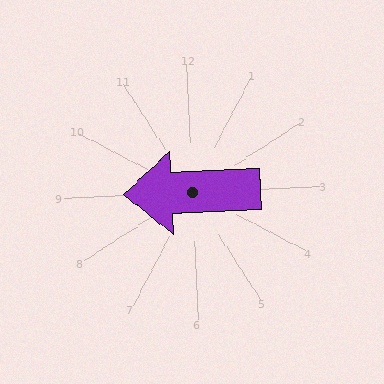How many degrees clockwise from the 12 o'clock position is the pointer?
Approximately 270 degrees.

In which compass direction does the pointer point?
West.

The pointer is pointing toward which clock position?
Roughly 9 o'clock.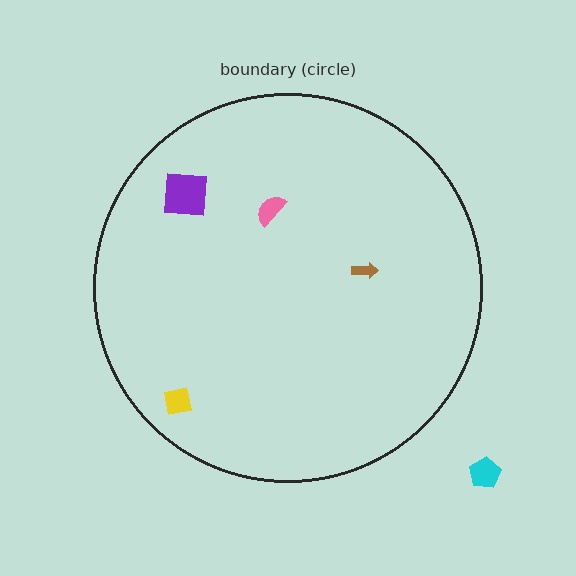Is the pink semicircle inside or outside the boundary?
Inside.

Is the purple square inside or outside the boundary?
Inside.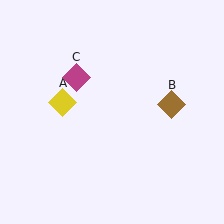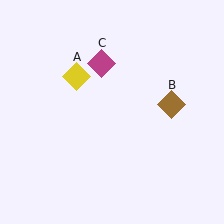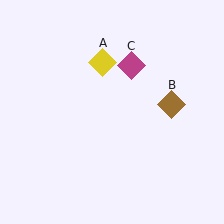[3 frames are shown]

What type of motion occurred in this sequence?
The yellow diamond (object A), magenta diamond (object C) rotated clockwise around the center of the scene.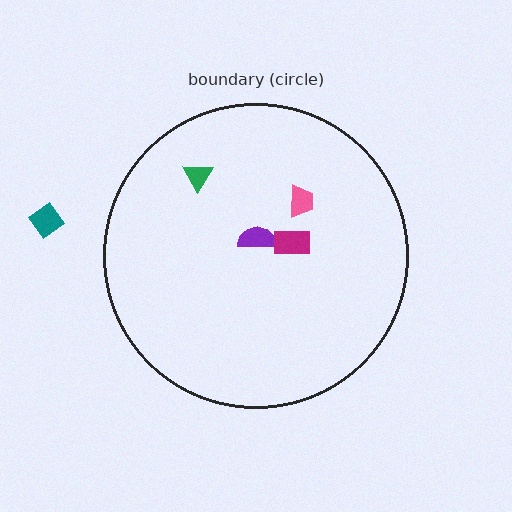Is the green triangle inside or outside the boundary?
Inside.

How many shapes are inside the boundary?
4 inside, 1 outside.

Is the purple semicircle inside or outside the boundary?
Inside.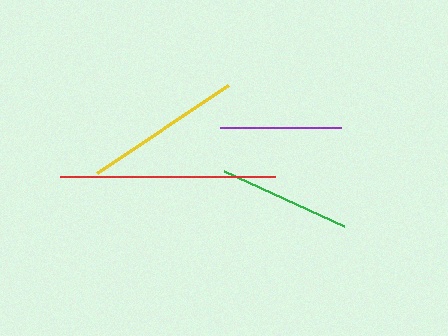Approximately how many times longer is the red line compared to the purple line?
The red line is approximately 1.8 times the length of the purple line.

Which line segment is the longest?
The red line is the longest at approximately 216 pixels.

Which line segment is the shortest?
The purple line is the shortest at approximately 121 pixels.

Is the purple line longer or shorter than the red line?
The red line is longer than the purple line.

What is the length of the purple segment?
The purple segment is approximately 121 pixels long.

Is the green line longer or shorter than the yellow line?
The yellow line is longer than the green line.